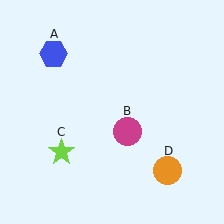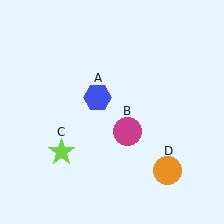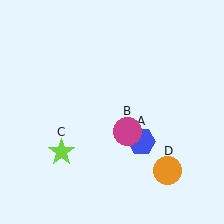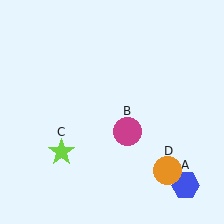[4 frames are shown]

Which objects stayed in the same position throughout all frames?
Magenta circle (object B) and lime star (object C) and orange circle (object D) remained stationary.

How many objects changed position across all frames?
1 object changed position: blue hexagon (object A).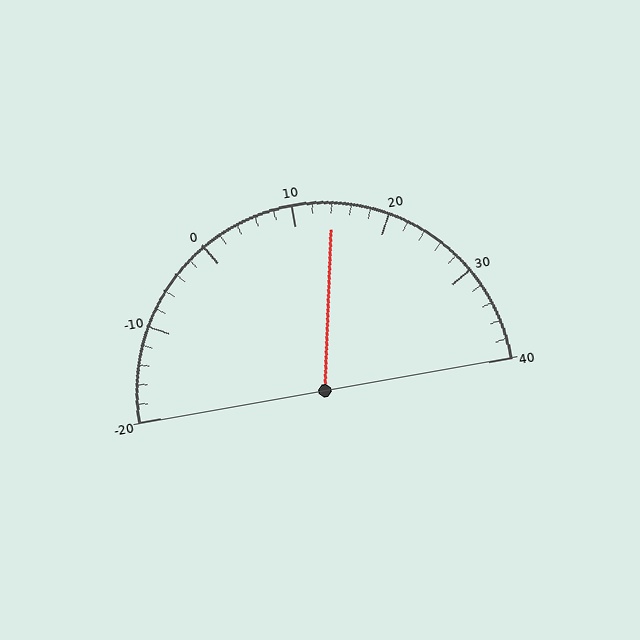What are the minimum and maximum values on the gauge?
The gauge ranges from -20 to 40.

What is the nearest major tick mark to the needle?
The nearest major tick mark is 10.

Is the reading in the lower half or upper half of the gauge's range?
The reading is in the upper half of the range (-20 to 40).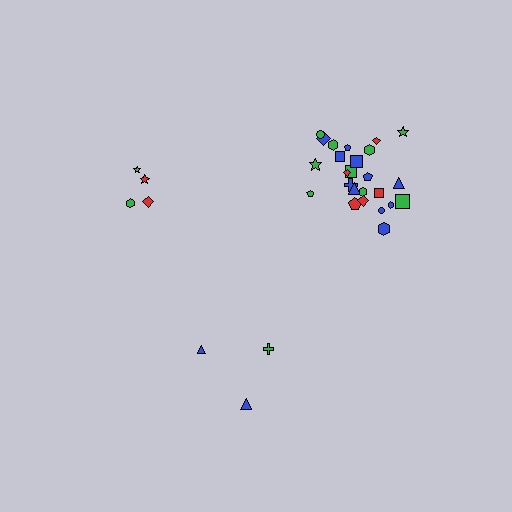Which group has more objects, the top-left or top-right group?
The top-right group.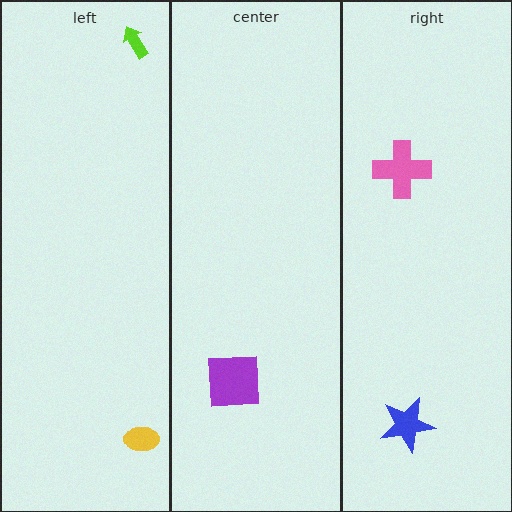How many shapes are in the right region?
2.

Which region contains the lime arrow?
The left region.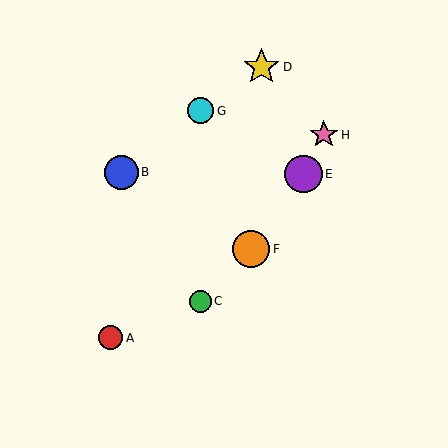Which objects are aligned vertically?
Objects C, G are aligned vertically.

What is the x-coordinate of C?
Object C is at x≈201.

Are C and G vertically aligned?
Yes, both are at x≈201.